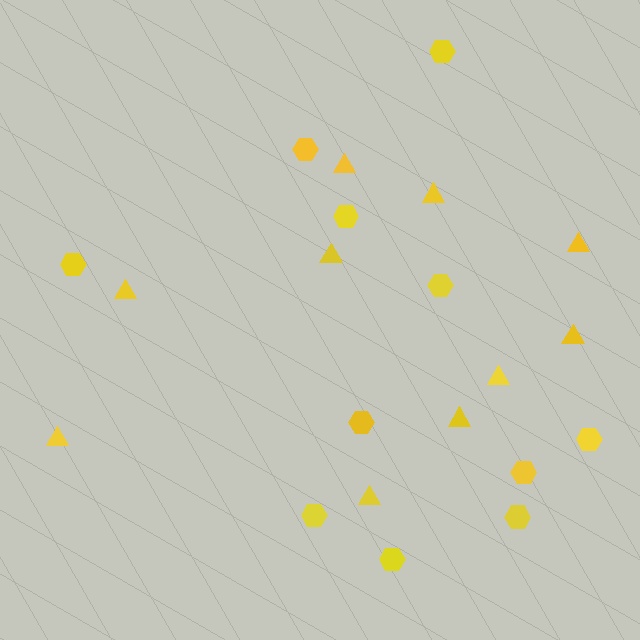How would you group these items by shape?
There are 2 groups: one group of triangles (10) and one group of hexagons (11).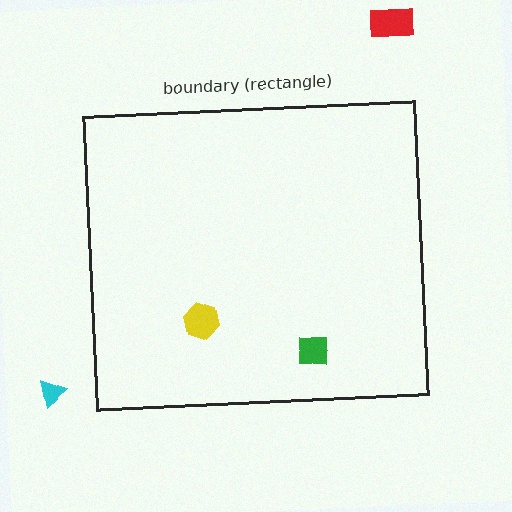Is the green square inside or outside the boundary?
Inside.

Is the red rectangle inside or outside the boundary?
Outside.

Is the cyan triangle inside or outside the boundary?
Outside.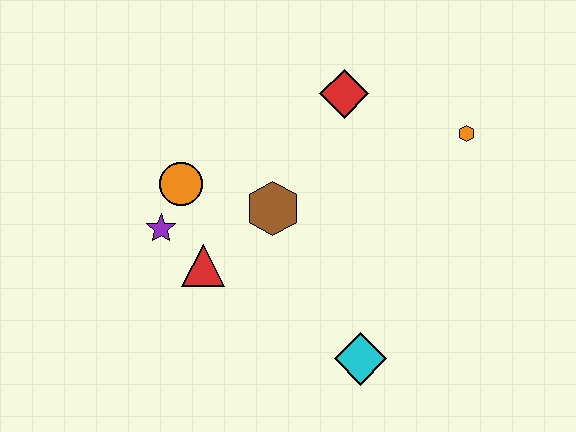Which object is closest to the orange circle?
The purple star is closest to the orange circle.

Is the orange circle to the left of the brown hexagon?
Yes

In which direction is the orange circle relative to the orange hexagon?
The orange circle is to the left of the orange hexagon.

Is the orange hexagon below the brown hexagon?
No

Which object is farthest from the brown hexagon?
The orange hexagon is farthest from the brown hexagon.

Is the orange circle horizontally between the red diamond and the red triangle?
No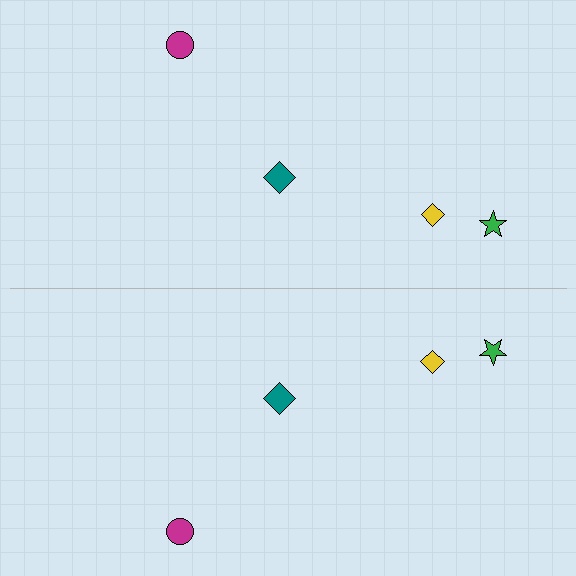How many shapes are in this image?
There are 8 shapes in this image.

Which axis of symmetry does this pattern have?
The pattern has a horizontal axis of symmetry running through the center of the image.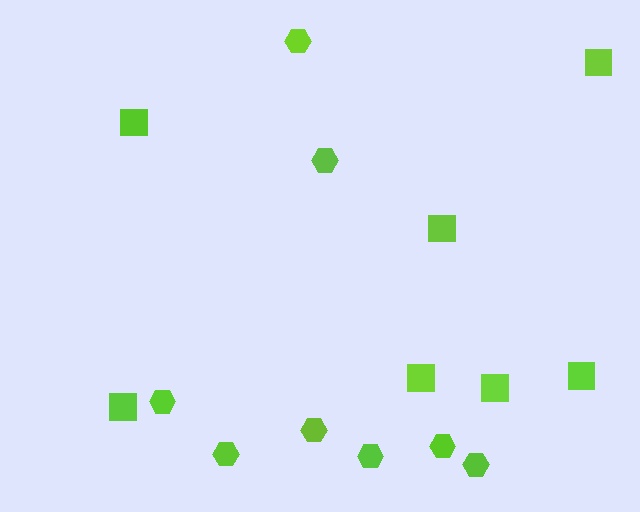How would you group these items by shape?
There are 2 groups: one group of hexagons (8) and one group of squares (7).